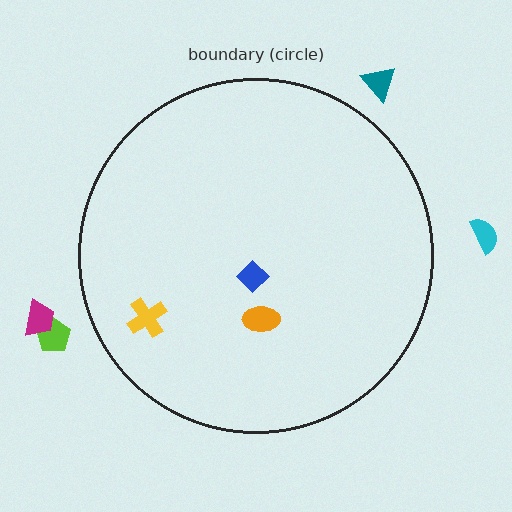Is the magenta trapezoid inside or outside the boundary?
Outside.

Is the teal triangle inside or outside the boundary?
Outside.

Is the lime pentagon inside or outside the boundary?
Outside.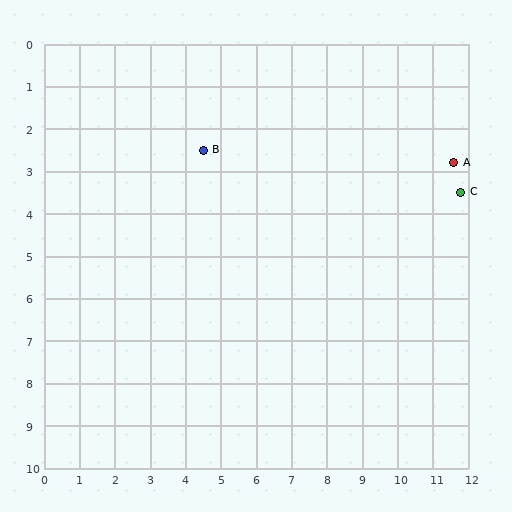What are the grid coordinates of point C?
Point C is at approximately (11.8, 3.5).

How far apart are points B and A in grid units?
Points B and A are about 7.1 grid units apart.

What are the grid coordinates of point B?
Point B is at approximately (4.5, 2.5).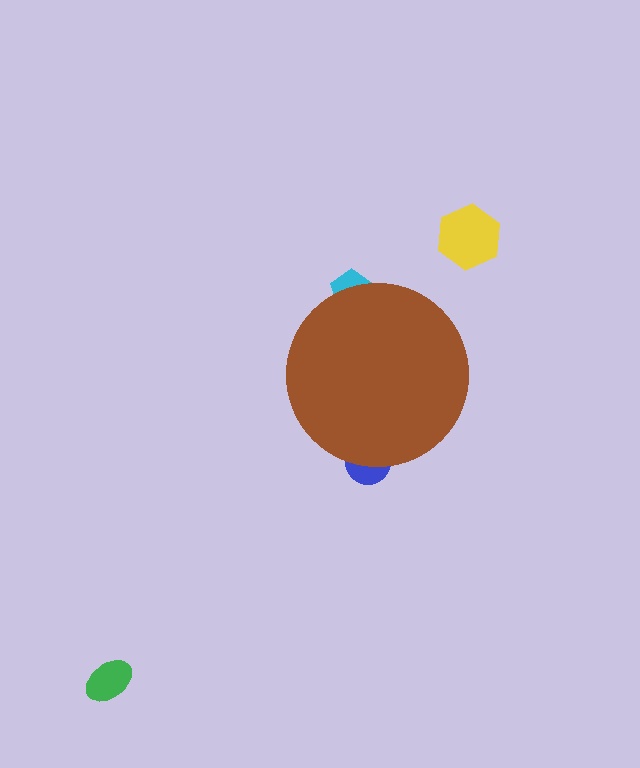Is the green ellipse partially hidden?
No, the green ellipse is fully visible.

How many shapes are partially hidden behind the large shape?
2 shapes are partially hidden.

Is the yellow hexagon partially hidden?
No, the yellow hexagon is fully visible.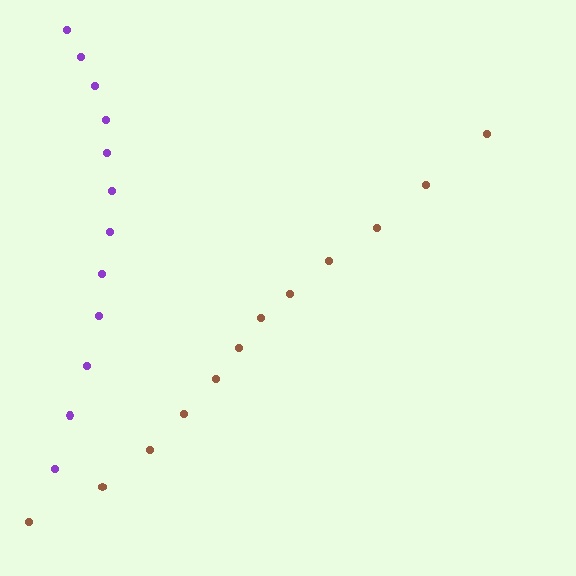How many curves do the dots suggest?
There are 2 distinct paths.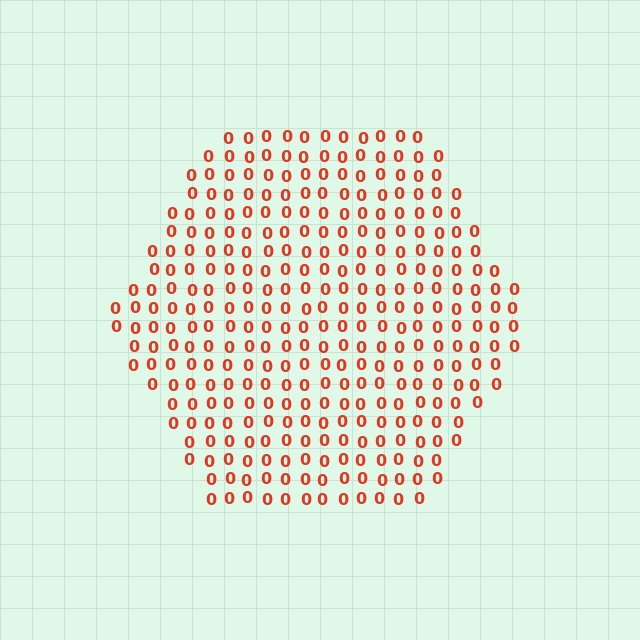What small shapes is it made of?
It is made of small digit 0's.